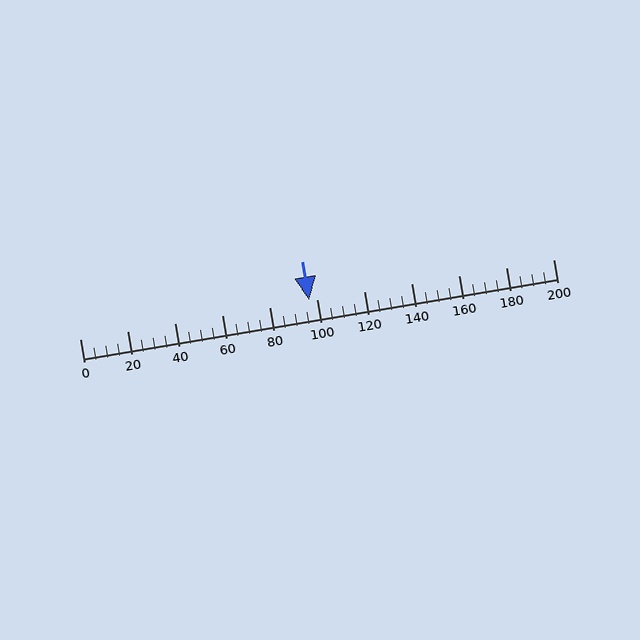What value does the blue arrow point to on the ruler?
The blue arrow points to approximately 97.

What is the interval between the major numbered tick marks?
The major tick marks are spaced 20 units apart.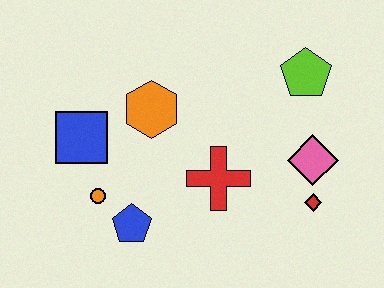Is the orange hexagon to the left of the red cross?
Yes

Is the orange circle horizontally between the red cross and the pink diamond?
No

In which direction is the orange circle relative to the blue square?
The orange circle is below the blue square.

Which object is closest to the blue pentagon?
The orange circle is closest to the blue pentagon.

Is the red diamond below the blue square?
Yes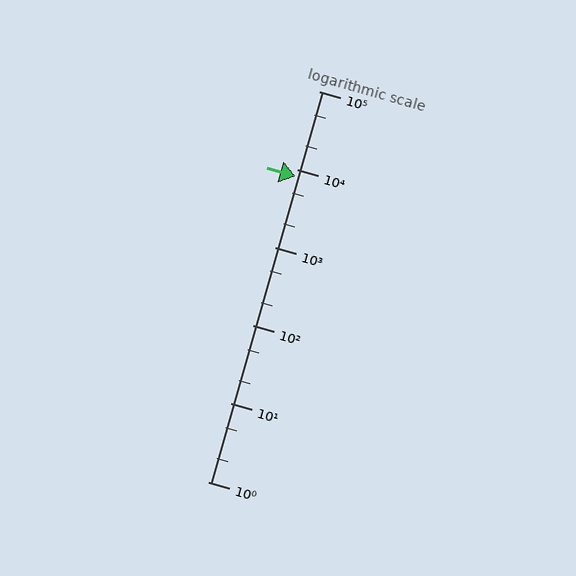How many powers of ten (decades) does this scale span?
The scale spans 5 decades, from 1 to 100000.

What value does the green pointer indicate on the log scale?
The pointer indicates approximately 8100.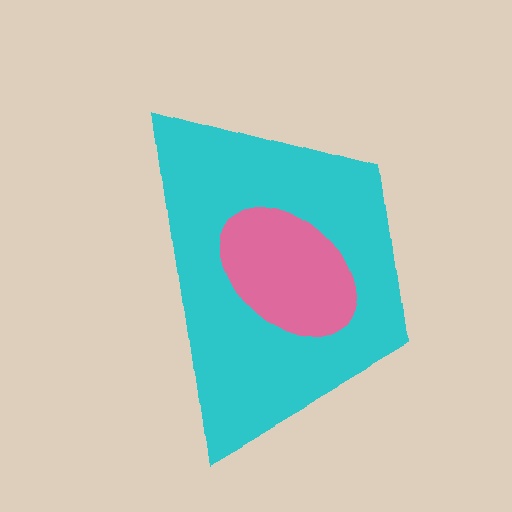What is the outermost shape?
The cyan trapezoid.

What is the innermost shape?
The pink ellipse.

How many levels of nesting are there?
2.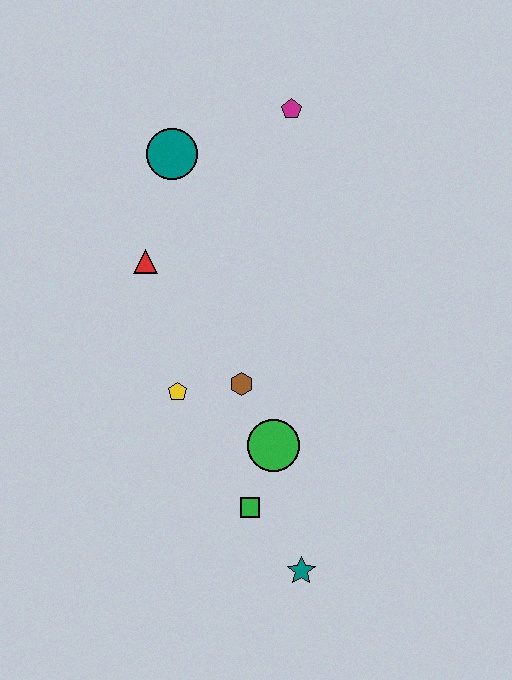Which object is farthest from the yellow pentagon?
The magenta pentagon is farthest from the yellow pentagon.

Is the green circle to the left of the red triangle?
No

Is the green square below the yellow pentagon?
Yes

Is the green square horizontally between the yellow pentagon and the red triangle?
No